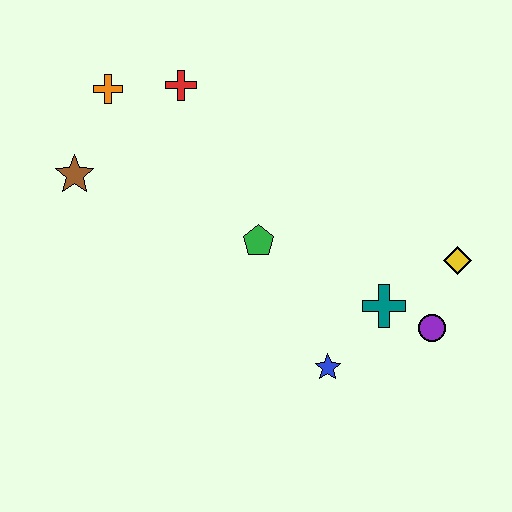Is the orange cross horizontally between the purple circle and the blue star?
No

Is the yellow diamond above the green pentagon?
No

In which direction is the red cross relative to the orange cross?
The red cross is to the right of the orange cross.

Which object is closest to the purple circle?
The teal cross is closest to the purple circle.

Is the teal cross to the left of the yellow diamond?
Yes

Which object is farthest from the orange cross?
The purple circle is farthest from the orange cross.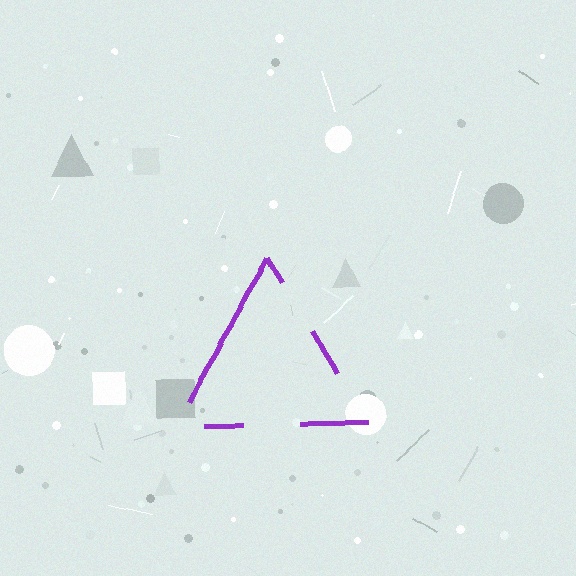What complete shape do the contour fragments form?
The contour fragments form a triangle.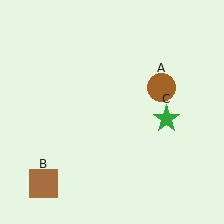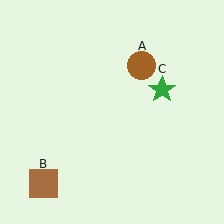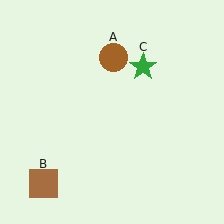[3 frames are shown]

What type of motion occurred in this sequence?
The brown circle (object A), green star (object C) rotated counterclockwise around the center of the scene.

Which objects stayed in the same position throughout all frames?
Brown square (object B) remained stationary.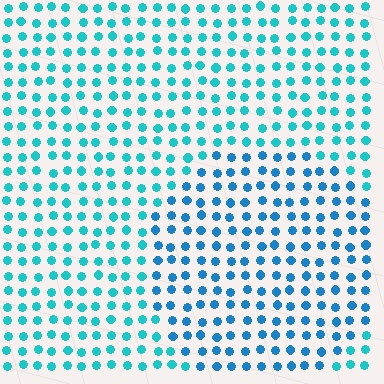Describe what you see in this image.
The image is filled with small cyan elements in a uniform arrangement. A circle-shaped region is visible where the elements are tinted to a slightly different hue, forming a subtle color boundary.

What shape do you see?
I see a circle.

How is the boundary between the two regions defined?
The boundary is defined purely by a slight shift in hue (about 25 degrees). Spacing, size, and orientation are identical on both sides.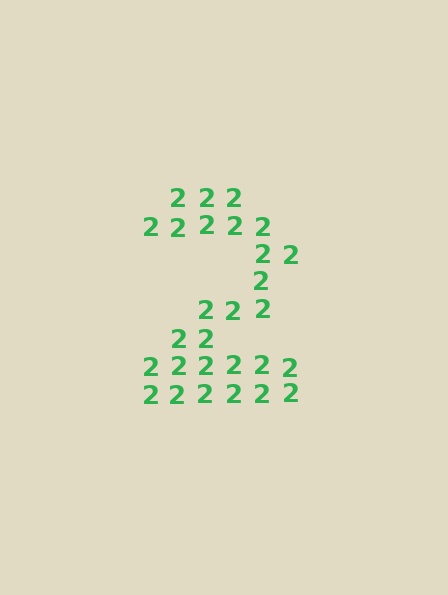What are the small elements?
The small elements are digit 2's.